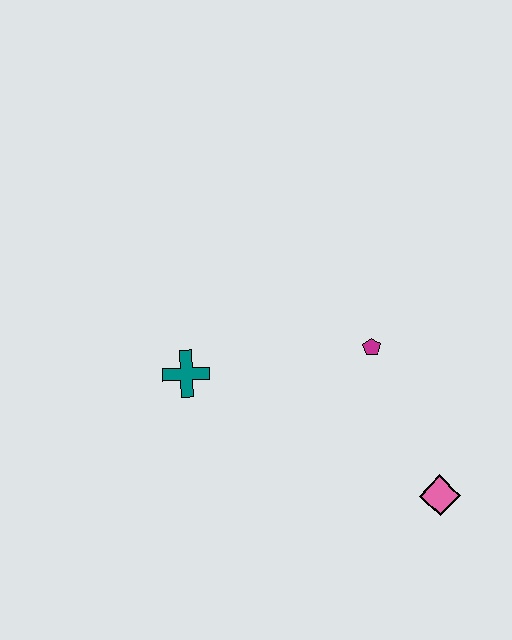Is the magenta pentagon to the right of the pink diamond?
No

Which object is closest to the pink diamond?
The magenta pentagon is closest to the pink diamond.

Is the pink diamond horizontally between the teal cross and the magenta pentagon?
No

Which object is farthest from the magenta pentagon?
The teal cross is farthest from the magenta pentagon.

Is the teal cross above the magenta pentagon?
No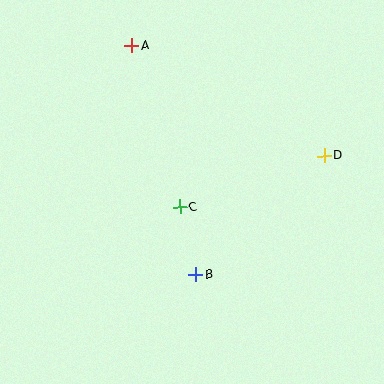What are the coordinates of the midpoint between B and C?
The midpoint between B and C is at (188, 241).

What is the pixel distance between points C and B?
The distance between C and B is 69 pixels.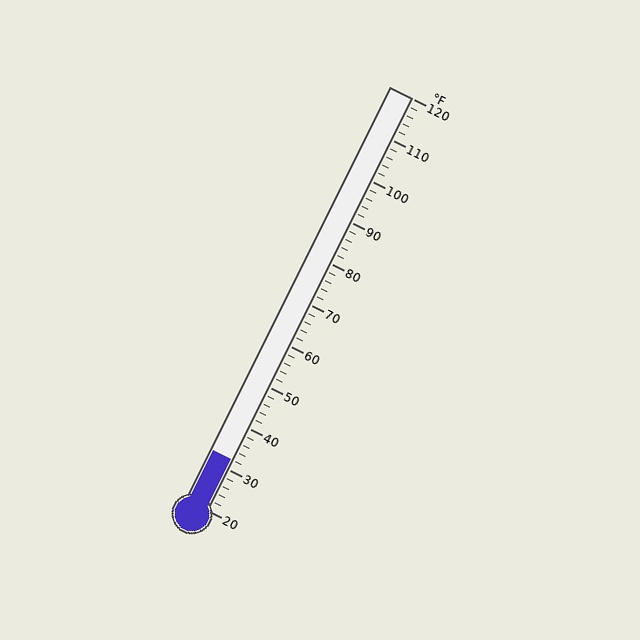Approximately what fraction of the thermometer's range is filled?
The thermometer is filled to approximately 10% of its range.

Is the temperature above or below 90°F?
The temperature is below 90°F.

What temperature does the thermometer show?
The thermometer shows approximately 32°F.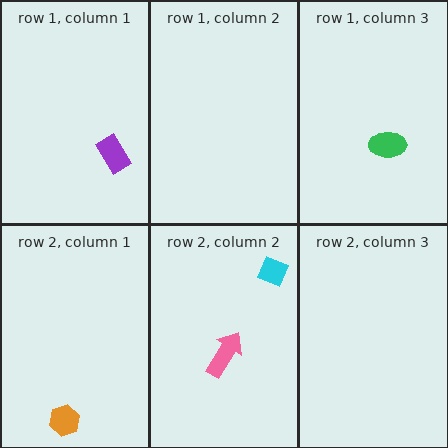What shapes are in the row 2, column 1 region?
The orange hexagon.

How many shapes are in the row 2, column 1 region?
1.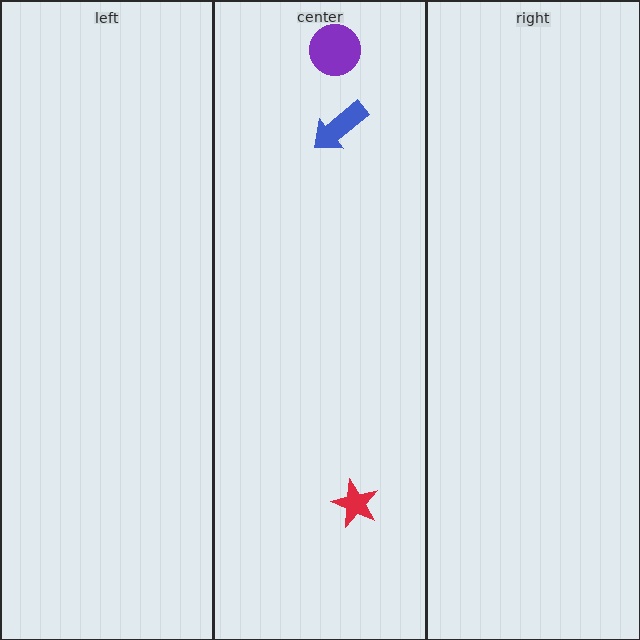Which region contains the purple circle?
The center region.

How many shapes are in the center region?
3.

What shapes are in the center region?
The purple circle, the blue arrow, the red star.